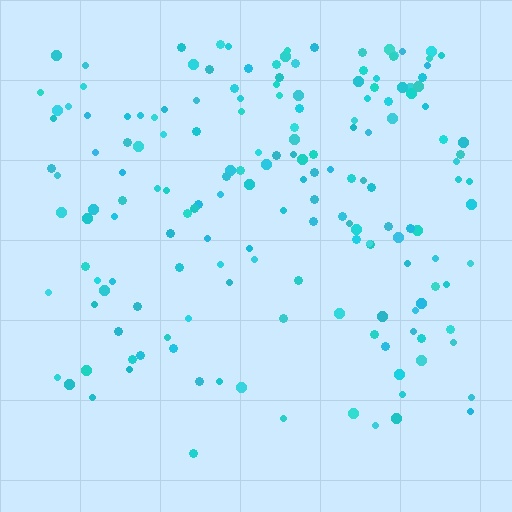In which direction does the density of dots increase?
From bottom to top, with the top side densest.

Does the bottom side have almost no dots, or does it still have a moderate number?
Still a moderate number, just noticeably fewer than the top.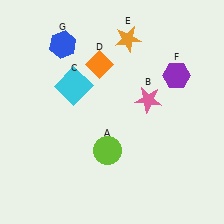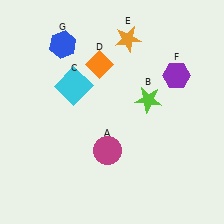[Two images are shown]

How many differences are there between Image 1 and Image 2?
There are 2 differences between the two images.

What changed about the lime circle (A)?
In Image 1, A is lime. In Image 2, it changed to magenta.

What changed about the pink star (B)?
In Image 1, B is pink. In Image 2, it changed to lime.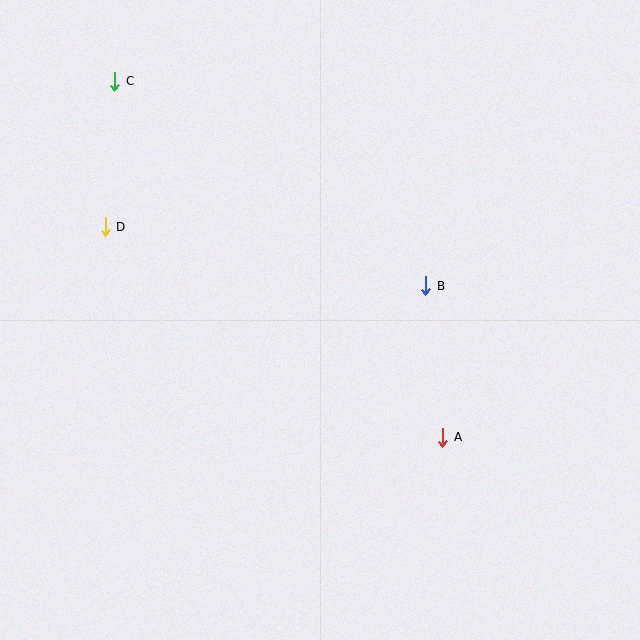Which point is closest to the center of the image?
Point B at (426, 286) is closest to the center.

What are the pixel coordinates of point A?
Point A is at (443, 438).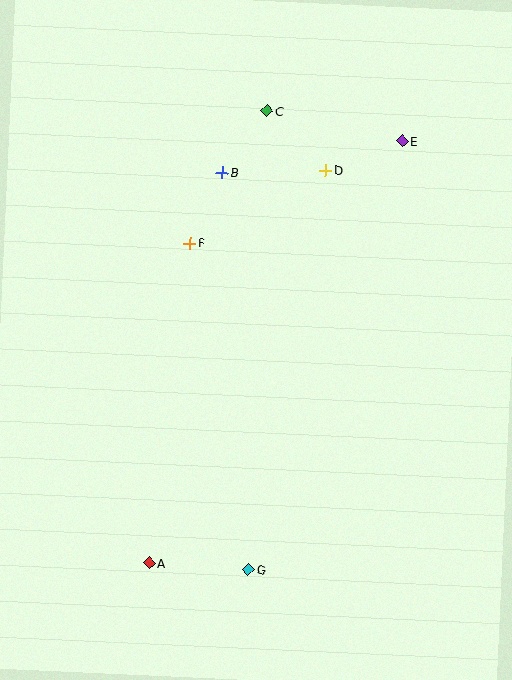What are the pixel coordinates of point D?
Point D is at (326, 170).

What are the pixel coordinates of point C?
Point C is at (267, 111).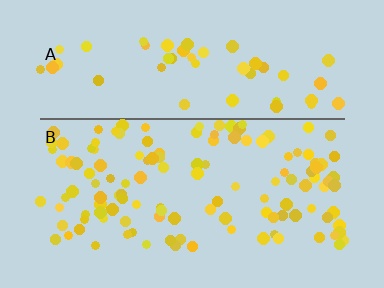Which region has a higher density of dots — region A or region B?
B (the bottom).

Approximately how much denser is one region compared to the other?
Approximately 2.2× — region B over region A.